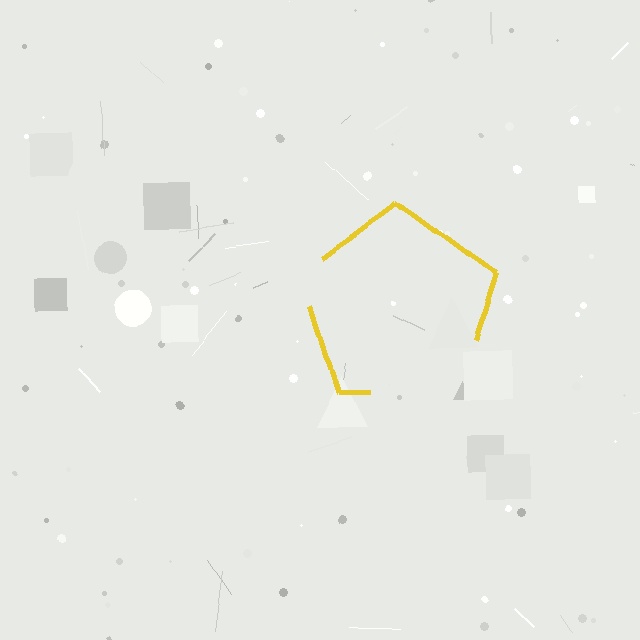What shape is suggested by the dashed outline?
The dashed outline suggests a pentagon.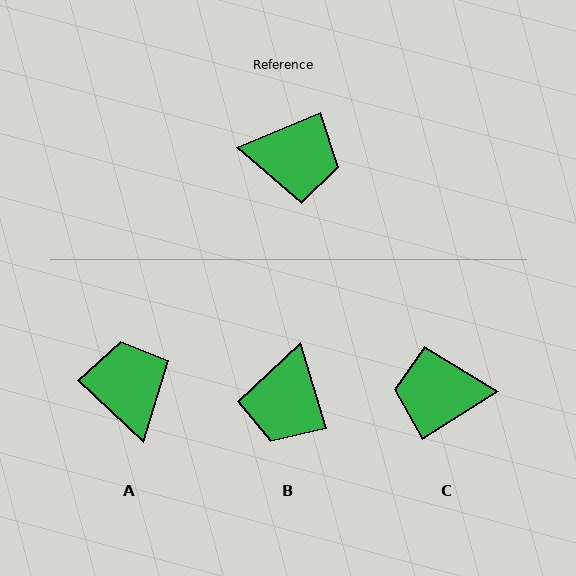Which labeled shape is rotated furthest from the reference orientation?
C, about 170 degrees away.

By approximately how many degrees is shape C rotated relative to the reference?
Approximately 170 degrees clockwise.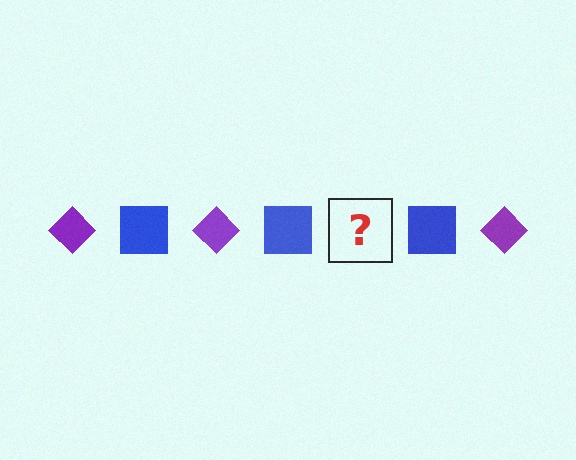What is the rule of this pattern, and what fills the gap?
The rule is that the pattern alternates between purple diamond and blue square. The gap should be filled with a purple diamond.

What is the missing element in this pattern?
The missing element is a purple diamond.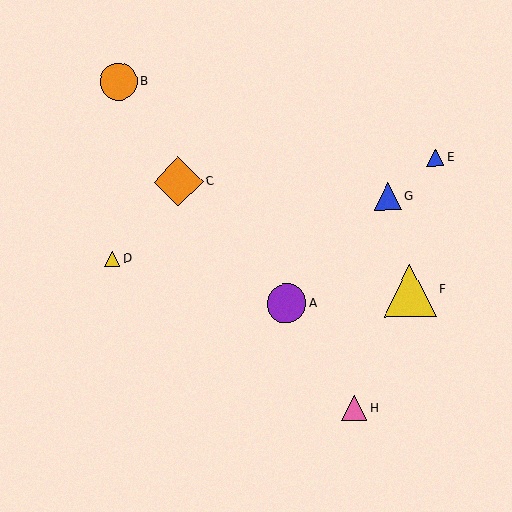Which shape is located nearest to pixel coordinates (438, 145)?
The blue triangle (labeled E) at (435, 157) is nearest to that location.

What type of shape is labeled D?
Shape D is a yellow triangle.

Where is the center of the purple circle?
The center of the purple circle is at (286, 303).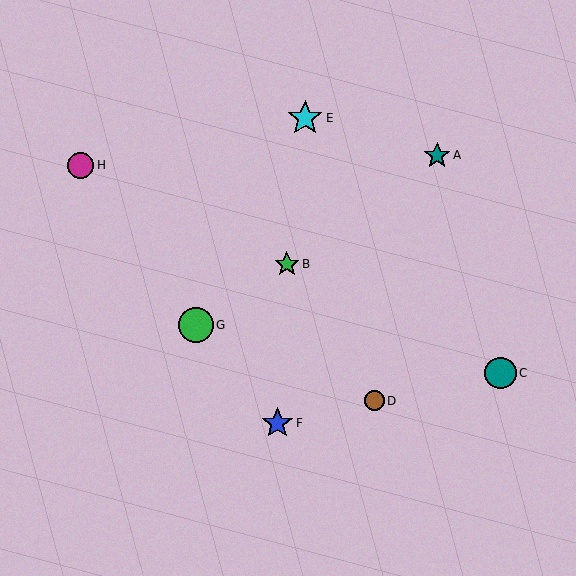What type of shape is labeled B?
Shape B is a green star.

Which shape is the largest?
The cyan star (labeled E) is the largest.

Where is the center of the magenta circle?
The center of the magenta circle is at (81, 165).